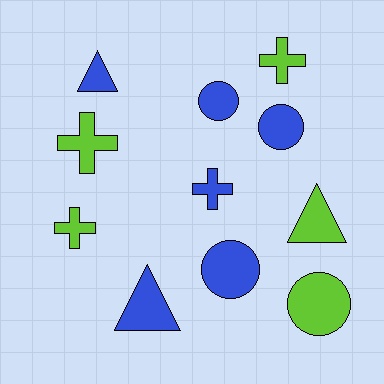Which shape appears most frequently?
Circle, with 4 objects.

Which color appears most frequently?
Blue, with 6 objects.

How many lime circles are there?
There is 1 lime circle.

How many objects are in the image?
There are 11 objects.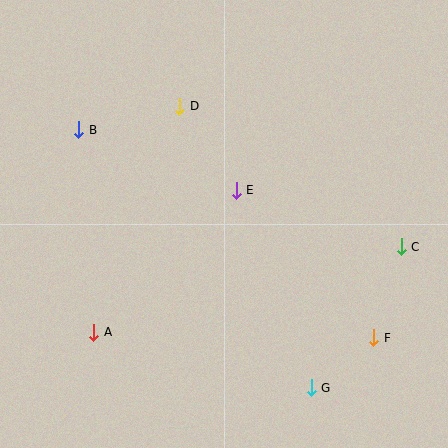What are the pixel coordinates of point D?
Point D is at (180, 106).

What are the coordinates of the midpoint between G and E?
The midpoint between G and E is at (274, 289).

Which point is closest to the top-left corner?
Point B is closest to the top-left corner.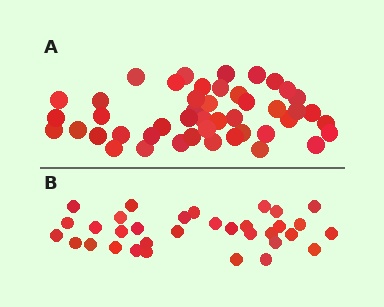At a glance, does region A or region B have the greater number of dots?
Region A (the top region) has more dots.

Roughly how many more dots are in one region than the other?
Region A has approximately 15 more dots than region B.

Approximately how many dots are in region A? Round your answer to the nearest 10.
About 50 dots. (The exact count is 46, which rounds to 50.)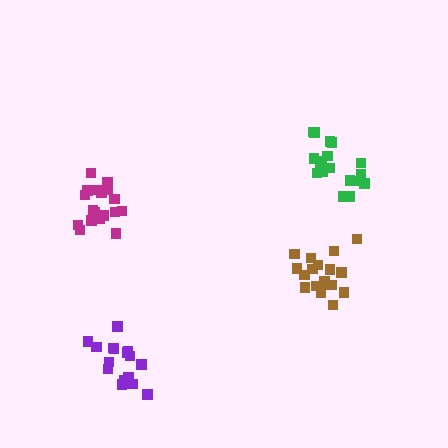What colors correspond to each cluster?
The clusters are colored: brown, purple, green, magenta.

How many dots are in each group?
Group 1: 18 dots, Group 2: 16 dots, Group 3: 19 dots, Group 4: 18 dots (71 total).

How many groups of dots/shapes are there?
There are 4 groups.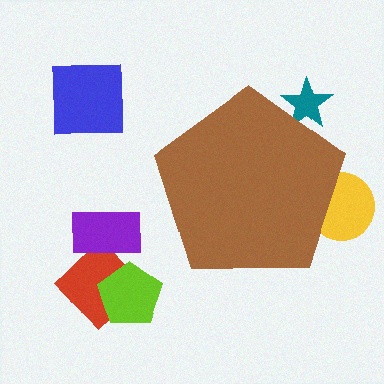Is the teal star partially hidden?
Yes, the teal star is partially hidden behind the brown pentagon.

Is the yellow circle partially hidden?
Yes, the yellow circle is partially hidden behind the brown pentagon.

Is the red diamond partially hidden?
No, the red diamond is fully visible.